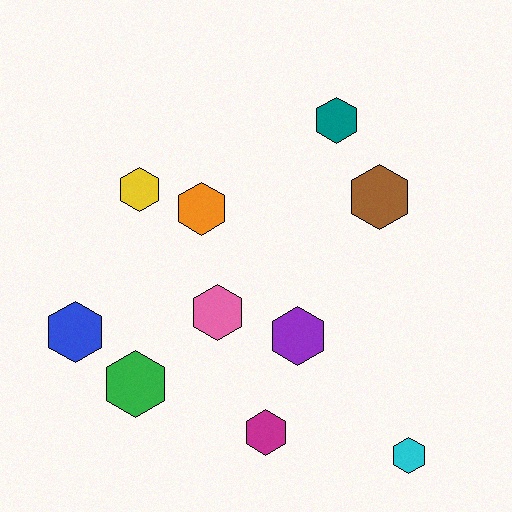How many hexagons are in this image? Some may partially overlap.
There are 10 hexagons.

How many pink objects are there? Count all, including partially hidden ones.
There is 1 pink object.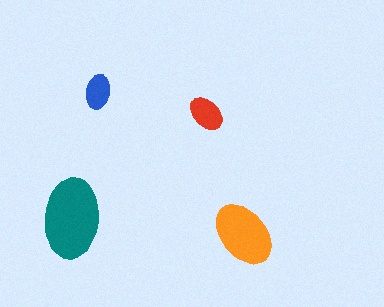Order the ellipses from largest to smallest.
the teal one, the orange one, the red one, the blue one.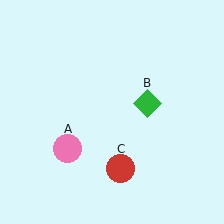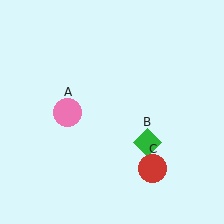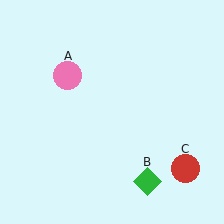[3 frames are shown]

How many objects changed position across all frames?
3 objects changed position: pink circle (object A), green diamond (object B), red circle (object C).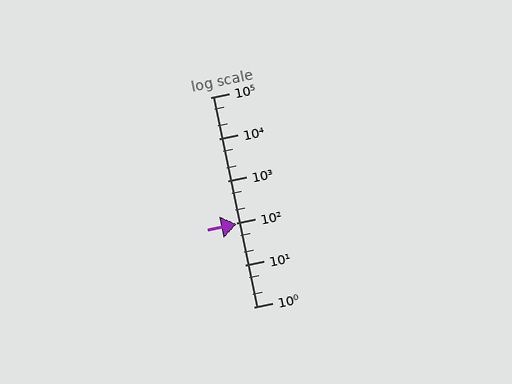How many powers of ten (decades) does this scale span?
The scale spans 5 decades, from 1 to 100000.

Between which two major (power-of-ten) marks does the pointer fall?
The pointer is between 10 and 100.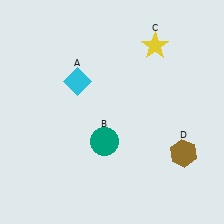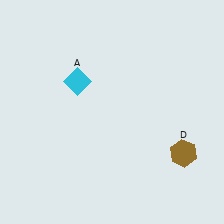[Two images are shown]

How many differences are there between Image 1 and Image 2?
There are 2 differences between the two images.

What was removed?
The teal circle (B), the yellow star (C) were removed in Image 2.